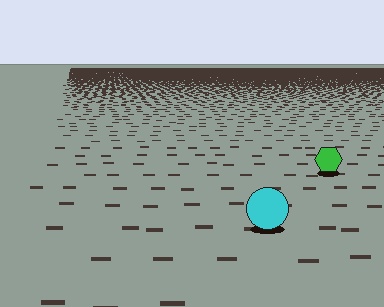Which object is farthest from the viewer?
The green hexagon is farthest from the viewer. It appears smaller and the ground texture around it is denser.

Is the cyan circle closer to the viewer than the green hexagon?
Yes. The cyan circle is closer — you can tell from the texture gradient: the ground texture is coarser near it.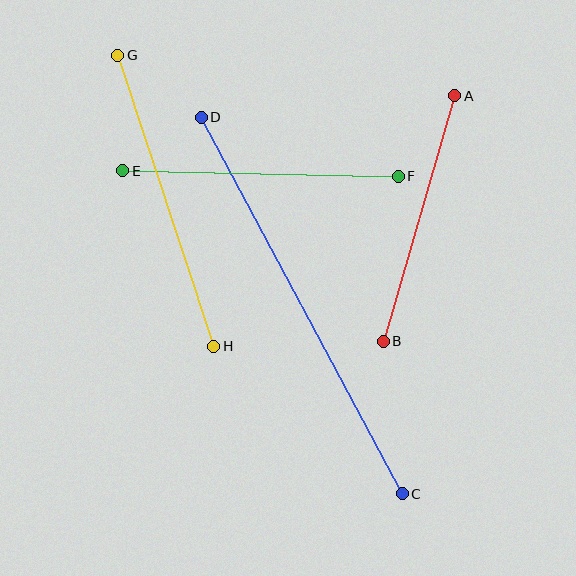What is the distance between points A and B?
The distance is approximately 256 pixels.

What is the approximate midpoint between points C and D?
The midpoint is at approximately (302, 305) pixels.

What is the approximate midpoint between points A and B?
The midpoint is at approximately (419, 218) pixels.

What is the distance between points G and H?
The distance is approximately 307 pixels.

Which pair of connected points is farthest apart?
Points C and D are farthest apart.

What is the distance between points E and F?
The distance is approximately 276 pixels.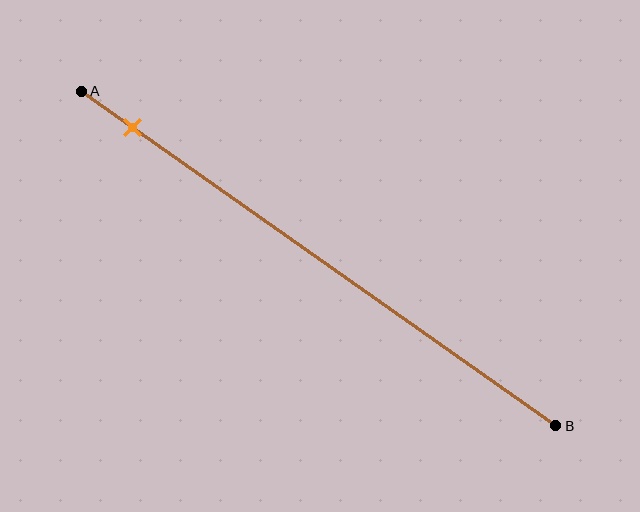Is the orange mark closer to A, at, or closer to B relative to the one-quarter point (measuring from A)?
The orange mark is closer to point A than the one-quarter point of segment AB.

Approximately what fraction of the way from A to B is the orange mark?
The orange mark is approximately 10% of the way from A to B.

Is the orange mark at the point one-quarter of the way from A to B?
No, the mark is at about 10% from A, not at the 25% one-quarter point.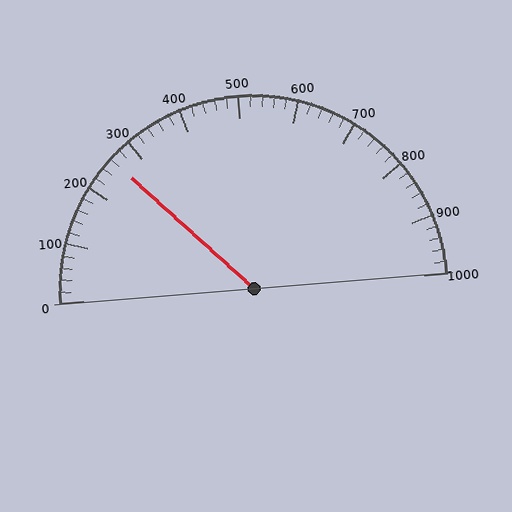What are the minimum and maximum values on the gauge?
The gauge ranges from 0 to 1000.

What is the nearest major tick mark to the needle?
The nearest major tick mark is 300.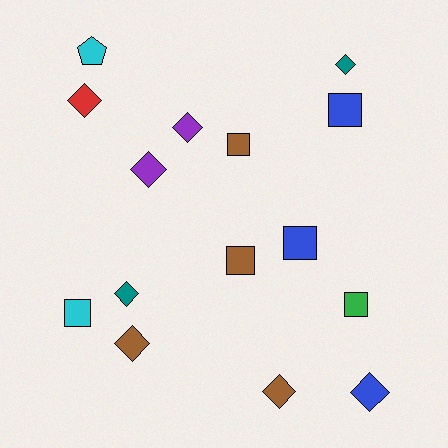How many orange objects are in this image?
There are no orange objects.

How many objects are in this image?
There are 15 objects.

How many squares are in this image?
There are 6 squares.